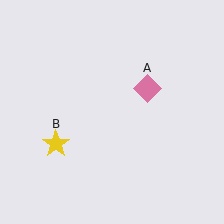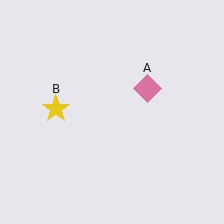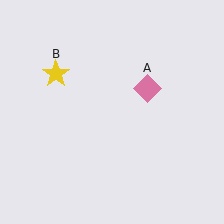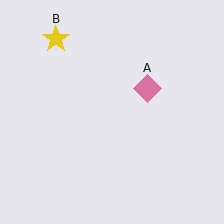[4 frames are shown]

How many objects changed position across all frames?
1 object changed position: yellow star (object B).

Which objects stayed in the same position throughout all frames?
Pink diamond (object A) remained stationary.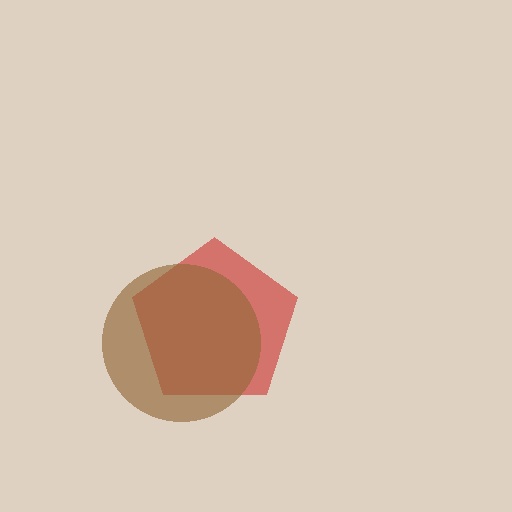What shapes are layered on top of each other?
The layered shapes are: a red pentagon, a brown circle.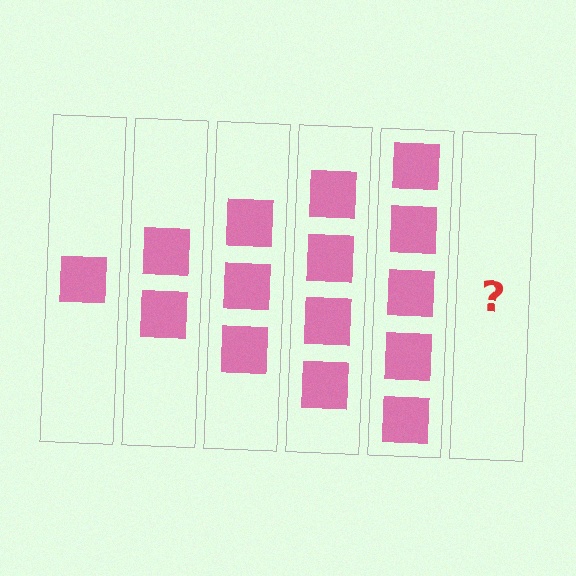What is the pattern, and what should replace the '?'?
The pattern is that each step adds one more square. The '?' should be 6 squares.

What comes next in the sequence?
The next element should be 6 squares.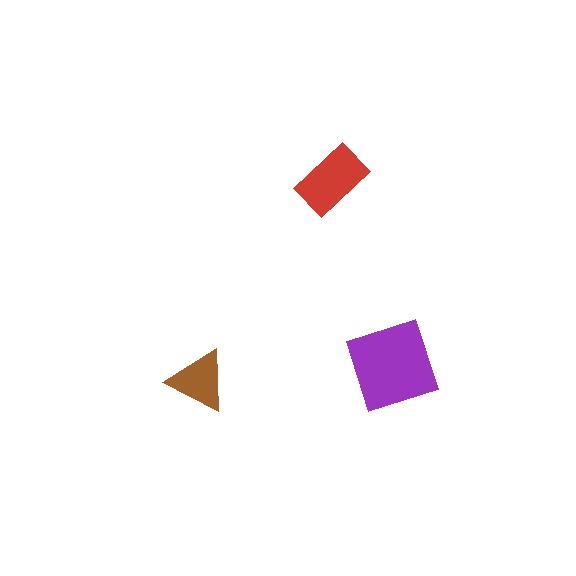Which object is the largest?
The purple square.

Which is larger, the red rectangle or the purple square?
The purple square.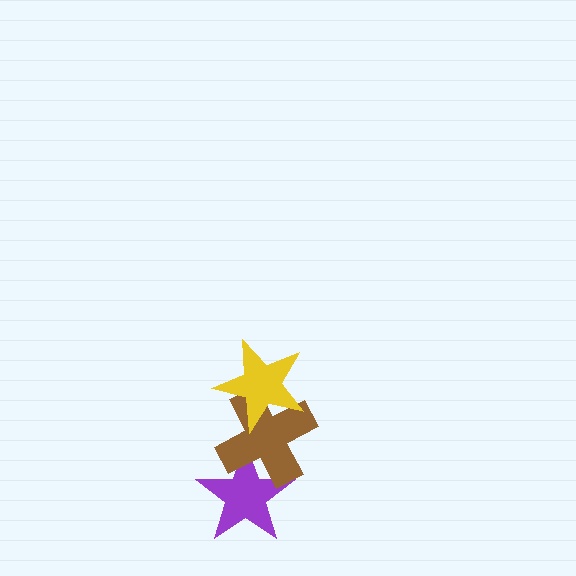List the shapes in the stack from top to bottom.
From top to bottom: the yellow star, the brown cross, the purple star.